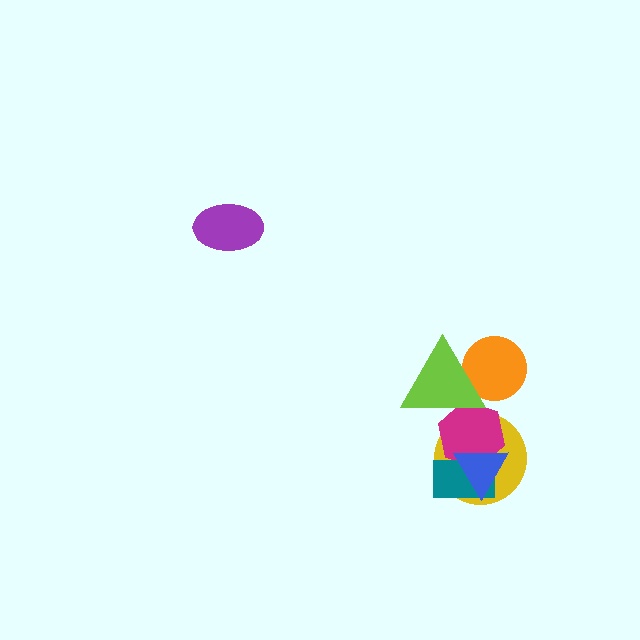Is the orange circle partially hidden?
Yes, it is partially covered by another shape.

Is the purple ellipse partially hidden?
No, no other shape covers it.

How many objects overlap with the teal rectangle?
3 objects overlap with the teal rectangle.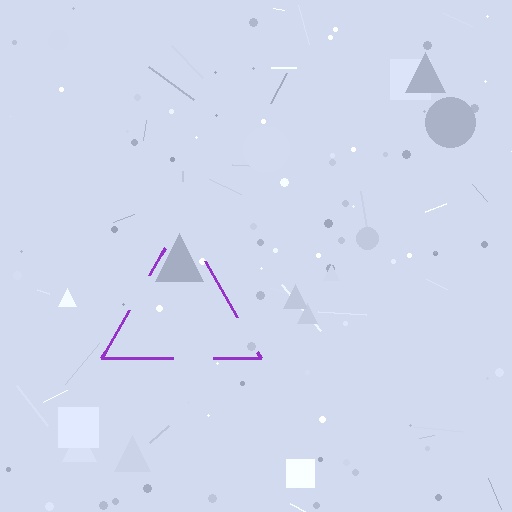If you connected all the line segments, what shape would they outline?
They would outline a triangle.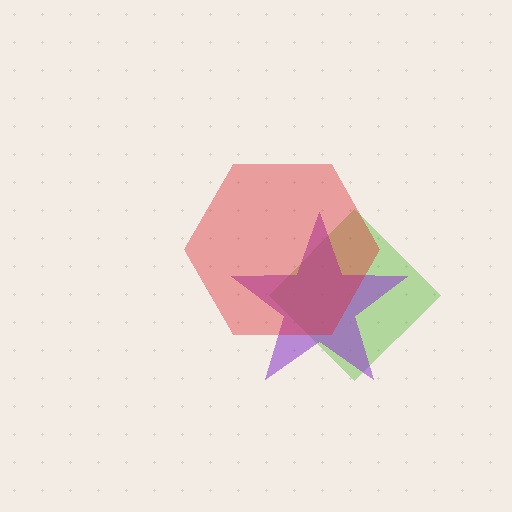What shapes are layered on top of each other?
The layered shapes are: a lime diamond, a purple star, a red hexagon.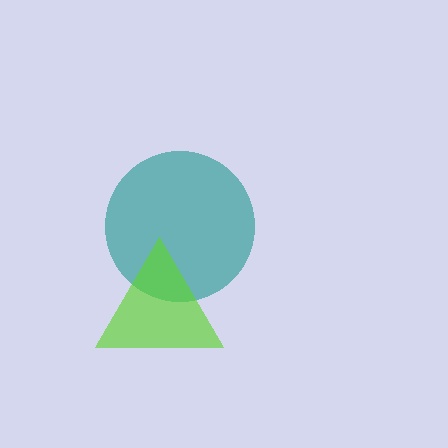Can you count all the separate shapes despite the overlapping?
Yes, there are 2 separate shapes.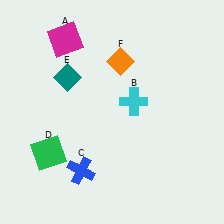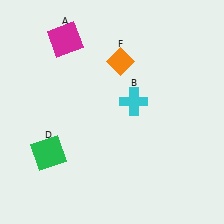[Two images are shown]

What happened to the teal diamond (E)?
The teal diamond (E) was removed in Image 2. It was in the top-left area of Image 1.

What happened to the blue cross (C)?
The blue cross (C) was removed in Image 2. It was in the bottom-left area of Image 1.